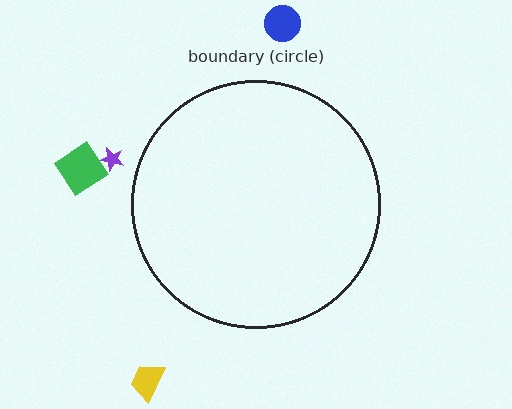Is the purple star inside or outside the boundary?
Outside.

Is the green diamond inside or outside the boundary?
Outside.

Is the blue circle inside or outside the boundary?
Outside.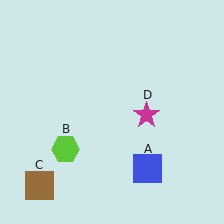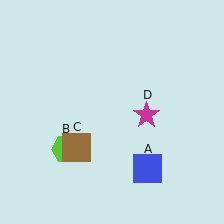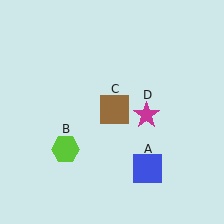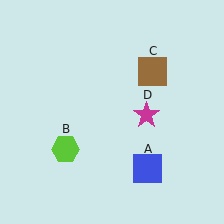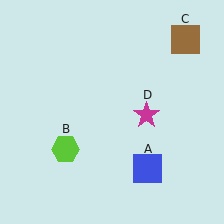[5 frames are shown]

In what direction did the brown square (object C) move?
The brown square (object C) moved up and to the right.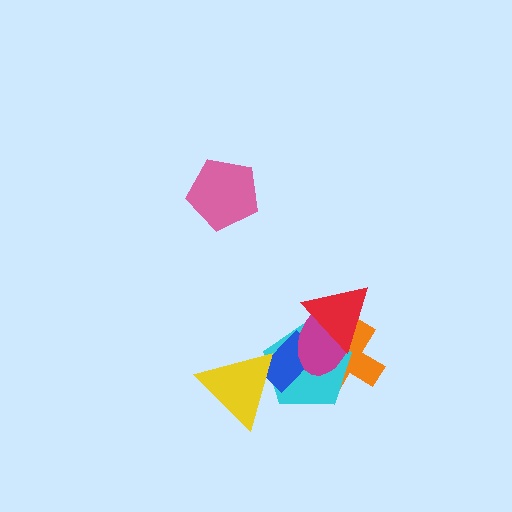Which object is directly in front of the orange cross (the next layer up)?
The cyan pentagon is directly in front of the orange cross.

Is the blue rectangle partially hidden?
Yes, it is partially covered by another shape.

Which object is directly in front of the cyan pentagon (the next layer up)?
The blue rectangle is directly in front of the cyan pentagon.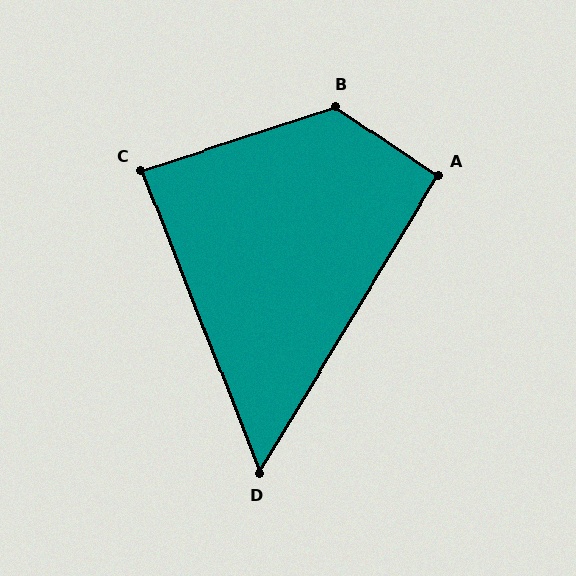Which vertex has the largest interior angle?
B, at approximately 128 degrees.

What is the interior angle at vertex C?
Approximately 87 degrees (approximately right).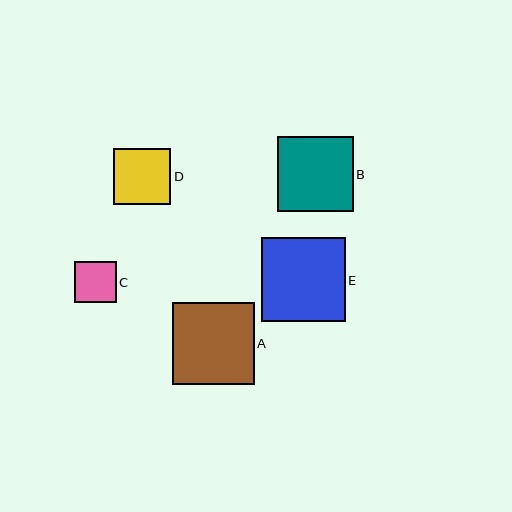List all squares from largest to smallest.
From largest to smallest: E, A, B, D, C.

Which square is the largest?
Square E is the largest with a size of approximately 84 pixels.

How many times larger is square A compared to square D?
Square A is approximately 1.5 times the size of square D.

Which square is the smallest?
Square C is the smallest with a size of approximately 41 pixels.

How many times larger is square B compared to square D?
Square B is approximately 1.3 times the size of square D.